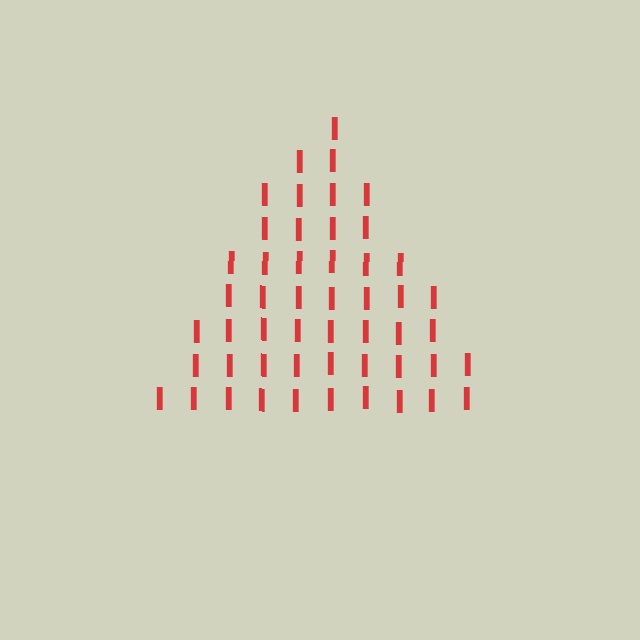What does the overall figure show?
The overall figure shows a triangle.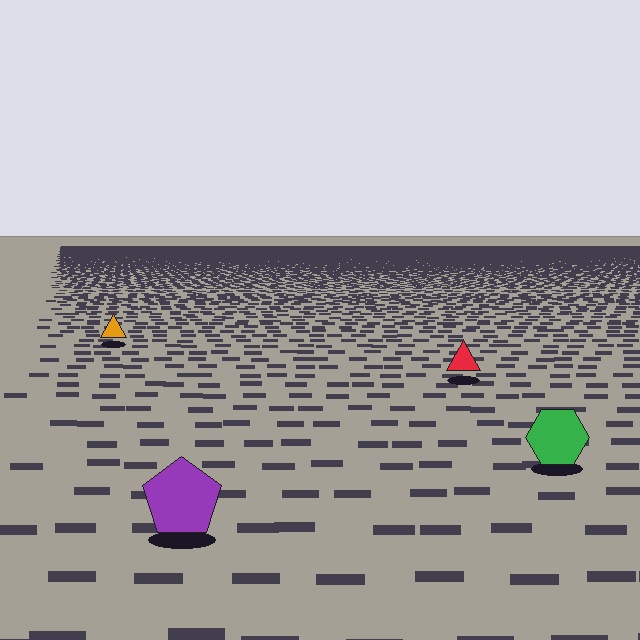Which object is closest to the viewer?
The purple pentagon is closest. The texture marks near it are larger and more spread out.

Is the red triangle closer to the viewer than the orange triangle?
Yes. The red triangle is closer — you can tell from the texture gradient: the ground texture is coarser near it.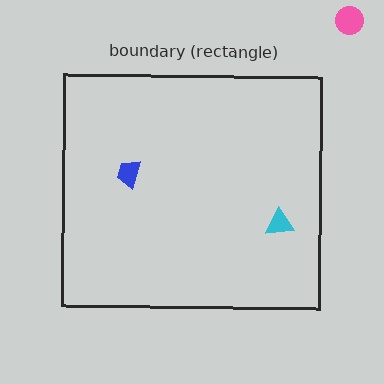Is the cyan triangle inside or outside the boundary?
Inside.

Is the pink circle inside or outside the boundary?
Outside.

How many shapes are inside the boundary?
2 inside, 1 outside.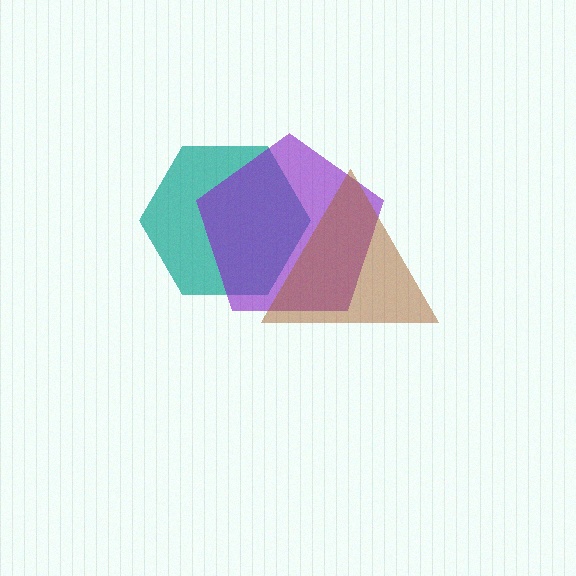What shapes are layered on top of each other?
The layered shapes are: a teal hexagon, a purple pentagon, a brown triangle.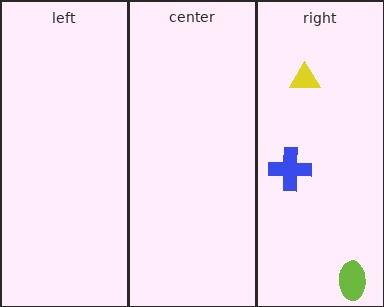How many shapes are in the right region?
3.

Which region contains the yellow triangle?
The right region.